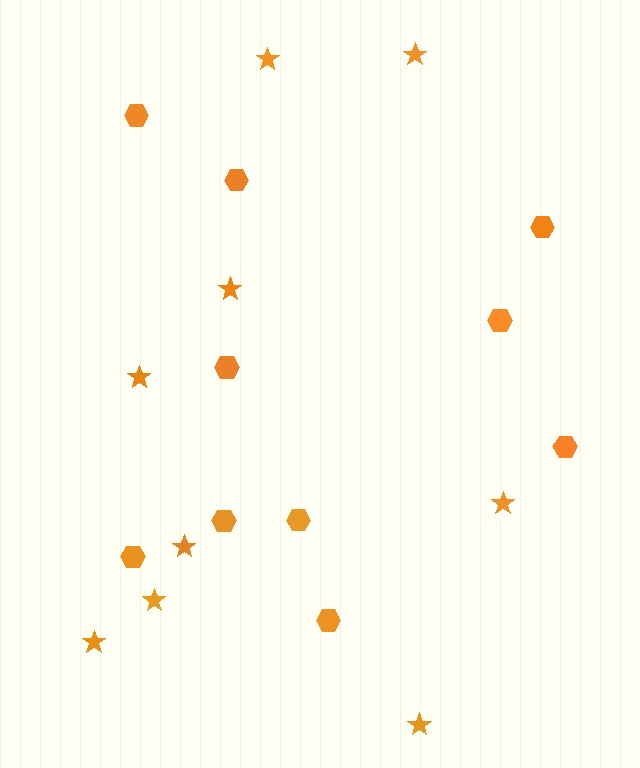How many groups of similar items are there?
There are 2 groups: one group of stars (9) and one group of hexagons (10).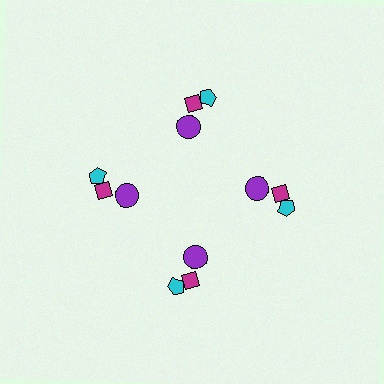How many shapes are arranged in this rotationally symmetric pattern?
There are 12 shapes, arranged in 4 groups of 3.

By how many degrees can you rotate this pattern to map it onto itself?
The pattern maps onto itself every 90 degrees of rotation.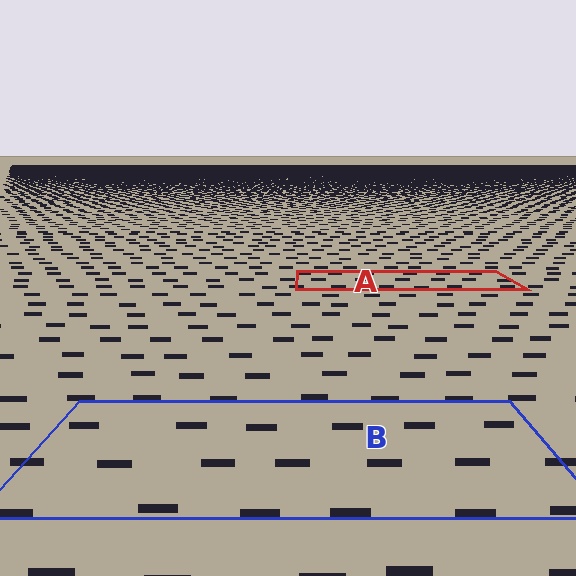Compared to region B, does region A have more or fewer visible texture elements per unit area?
Region A has more texture elements per unit area — they are packed more densely because it is farther away.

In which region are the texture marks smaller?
The texture marks are smaller in region A, because it is farther away.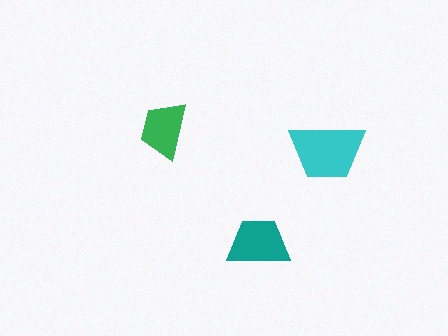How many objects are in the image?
There are 3 objects in the image.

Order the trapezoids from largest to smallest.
the cyan one, the teal one, the green one.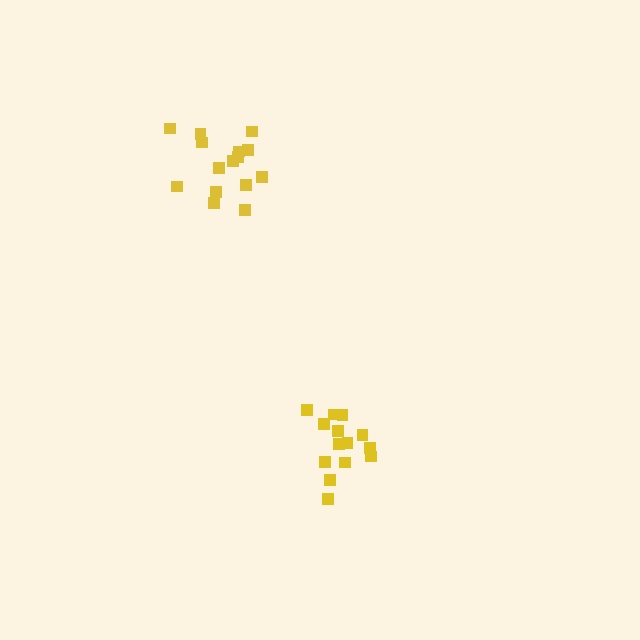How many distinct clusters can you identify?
There are 2 distinct clusters.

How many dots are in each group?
Group 1: 15 dots, Group 2: 14 dots (29 total).